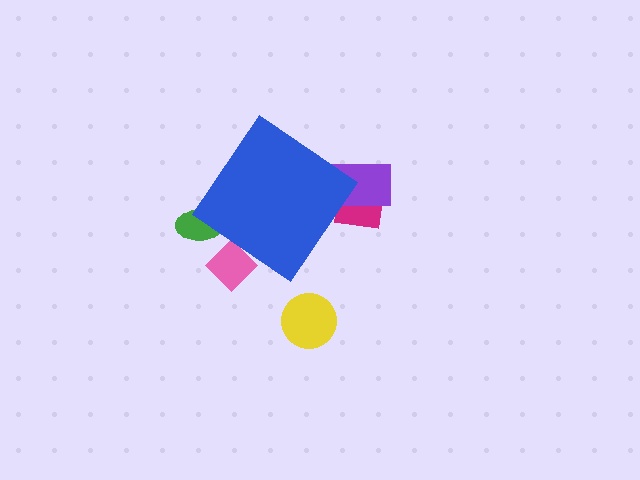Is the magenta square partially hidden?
Yes, the magenta square is partially hidden behind the blue diamond.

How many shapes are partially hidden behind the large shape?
4 shapes are partially hidden.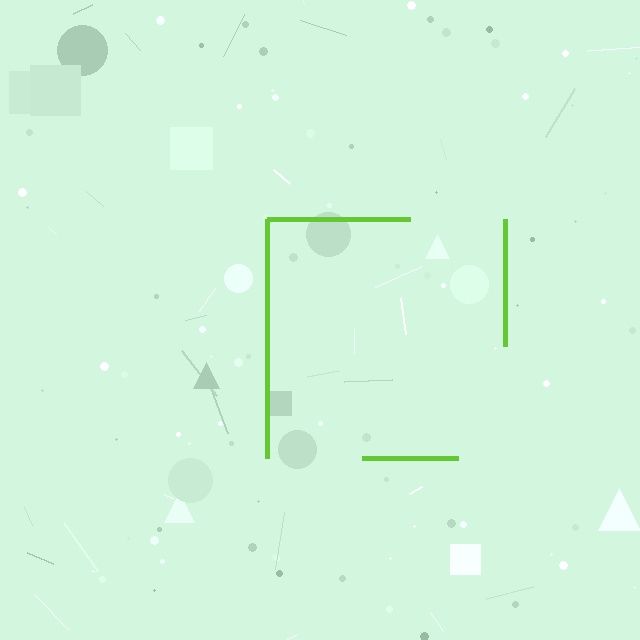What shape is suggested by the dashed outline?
The dashed outline suggests a square.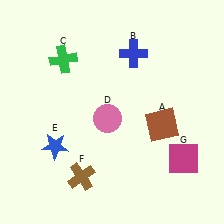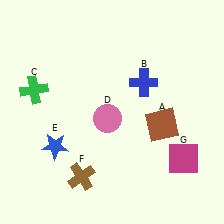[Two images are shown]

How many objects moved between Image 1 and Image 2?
2 objects moved between the two images.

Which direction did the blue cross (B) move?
The blue cross (B) moved down.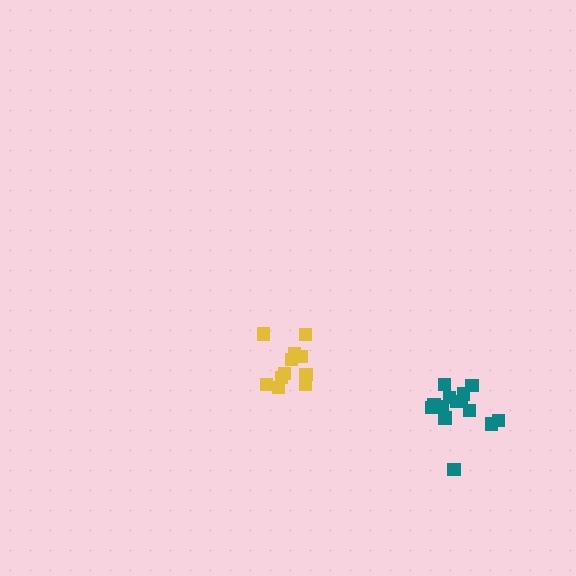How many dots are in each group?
Group 1: 12 dots, Group 2: 14 dots (26 total).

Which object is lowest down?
The teal cluster is bottommost.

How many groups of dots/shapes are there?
There are 2 groups.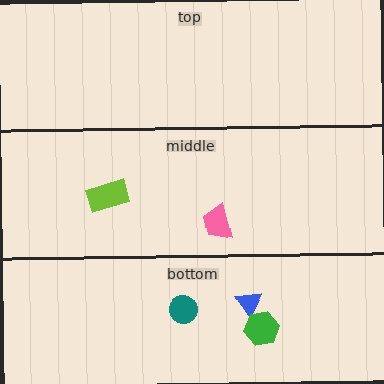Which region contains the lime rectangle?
The middle region.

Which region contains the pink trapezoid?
The middle region.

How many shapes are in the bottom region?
3.